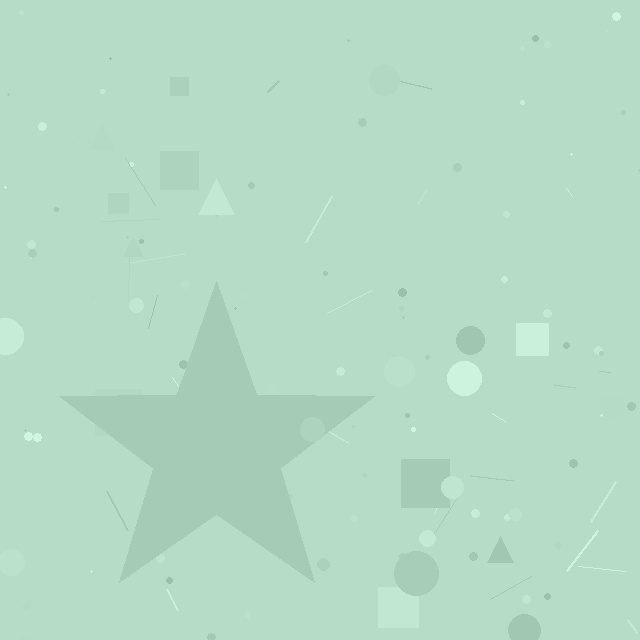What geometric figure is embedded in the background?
A star is embedded in the background.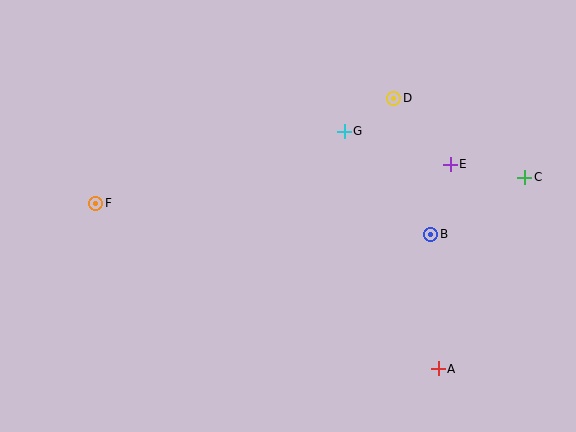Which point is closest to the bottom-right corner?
Point A is closest to the bottom-right corner.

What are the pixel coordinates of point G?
Point G is at (344, 131).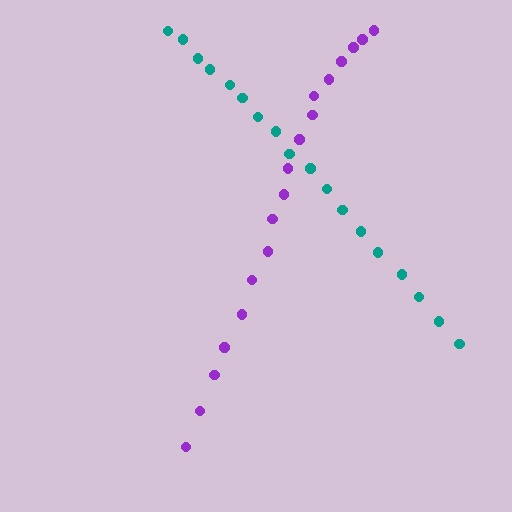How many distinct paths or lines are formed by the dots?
There are 2 distinct paths.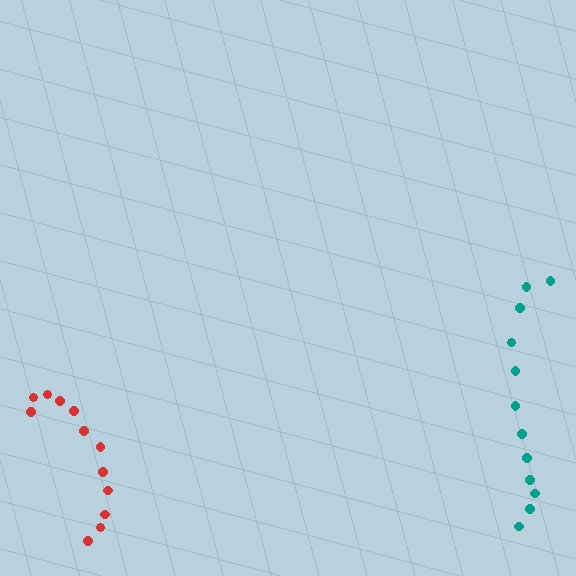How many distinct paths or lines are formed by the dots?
There are 2 distinct paths.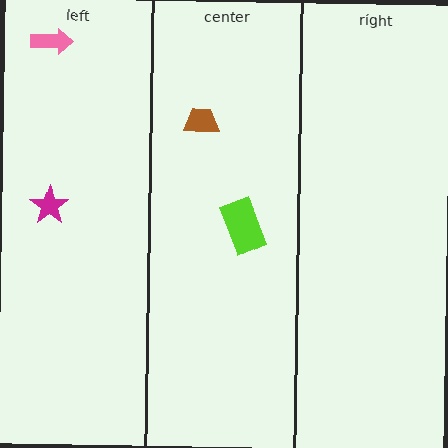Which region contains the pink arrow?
The left region.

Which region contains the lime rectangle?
The center region.